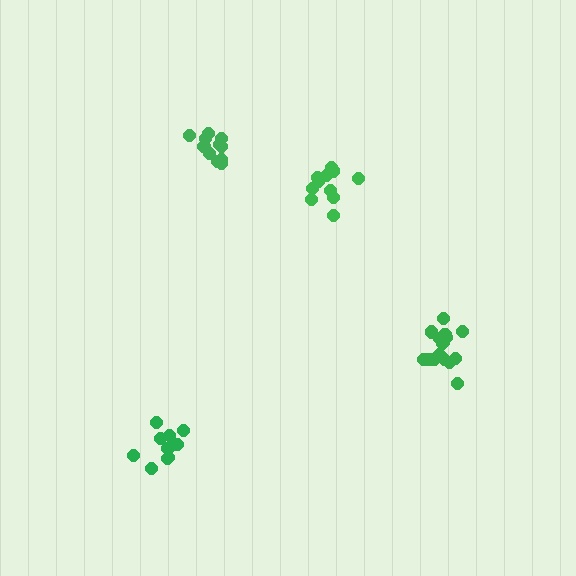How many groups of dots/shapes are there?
There are 4 groups.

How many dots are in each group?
Group 1: 11 dots, Group 2: 16 dots, Group 3: 11 dots, Group 4: 10 dots (48 total).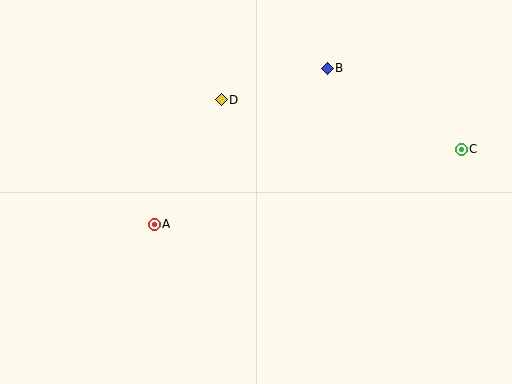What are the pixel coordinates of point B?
Point B is at (327, 68).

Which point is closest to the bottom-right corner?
Point C is closest to the bottom-right corner.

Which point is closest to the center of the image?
Point D at (221, 100) is closest to the center.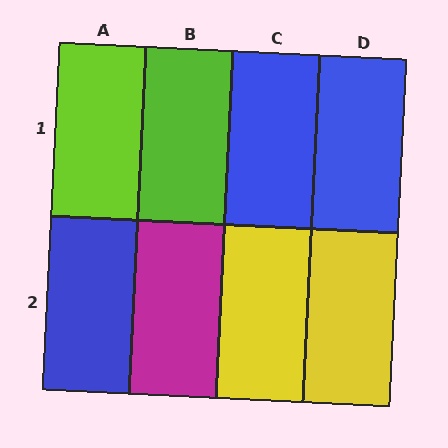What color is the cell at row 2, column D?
Yellow.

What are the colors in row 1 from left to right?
Lime, lime, blue, blue.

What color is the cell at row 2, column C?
Yellow.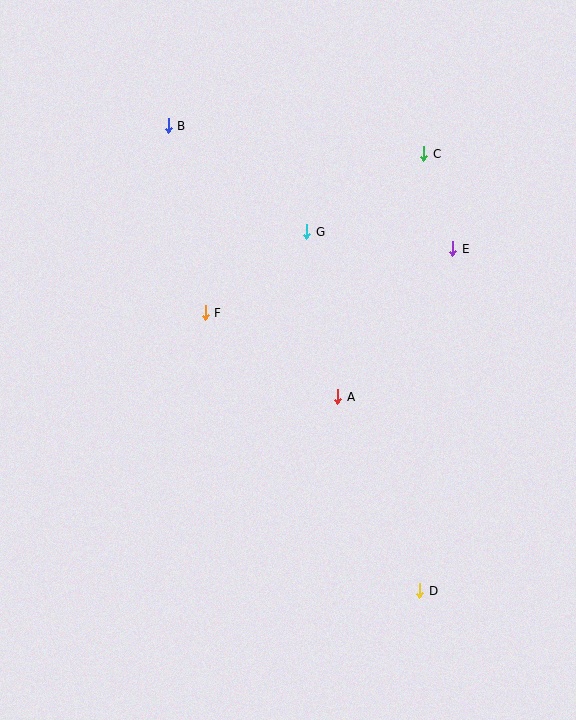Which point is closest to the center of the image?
Point A at (338, 397) is closest to the center.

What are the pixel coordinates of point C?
Point C is at (423, 154).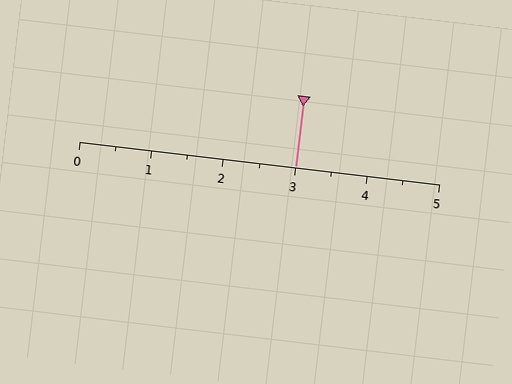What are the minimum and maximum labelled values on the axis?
The axis runs from 0 to 5.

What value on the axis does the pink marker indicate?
The marker indicates approximately 3.